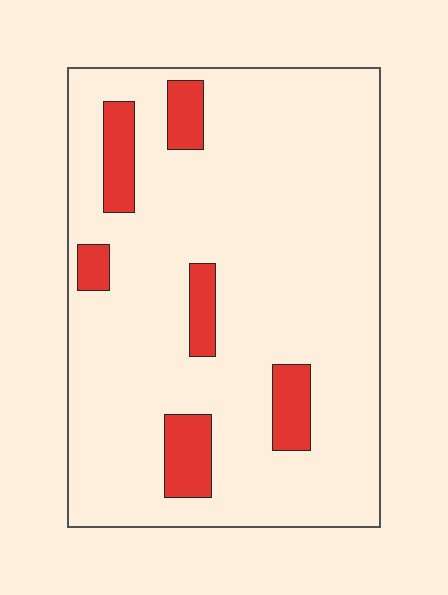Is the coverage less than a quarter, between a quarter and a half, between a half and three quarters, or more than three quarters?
Less than a quarter.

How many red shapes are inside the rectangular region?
6.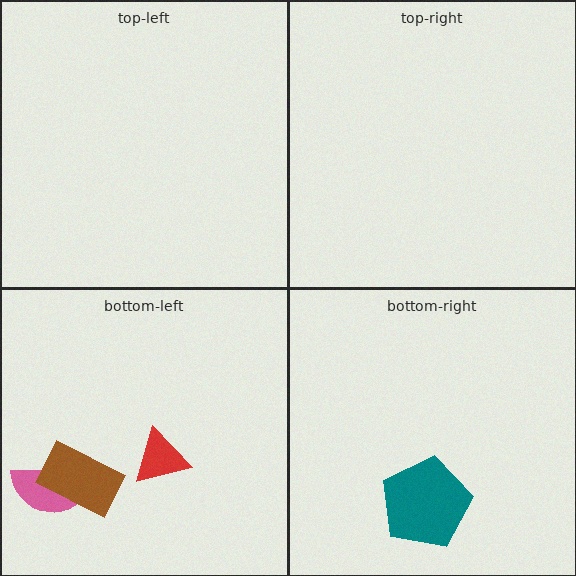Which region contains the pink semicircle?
The bottom-left region.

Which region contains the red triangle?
The bottom-left region.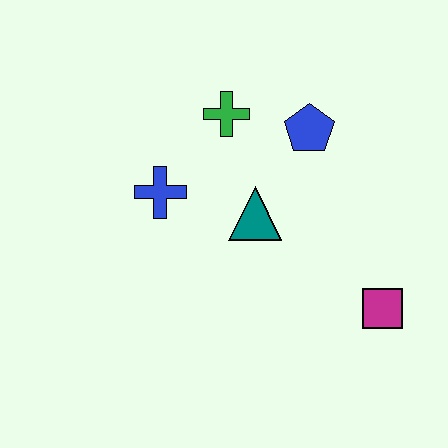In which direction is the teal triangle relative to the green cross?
The teal triangle is below the green cross.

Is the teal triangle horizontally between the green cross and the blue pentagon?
Yes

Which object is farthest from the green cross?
The magenta square is farthest from the green cross.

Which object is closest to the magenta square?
The teal triangle is closest to the magenta square.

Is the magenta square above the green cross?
No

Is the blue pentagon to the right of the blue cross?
Yes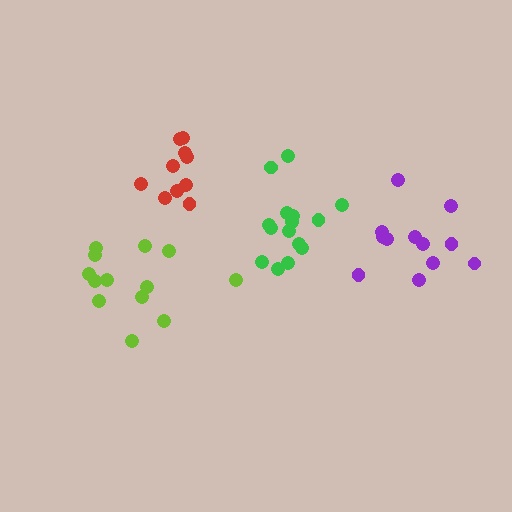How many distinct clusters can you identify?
There are 4 distinct clusters.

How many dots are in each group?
Group 1: 13 dots, Group 2: 10 dots, Group 3: 12 dots, Group 4: 15 dots (50 total).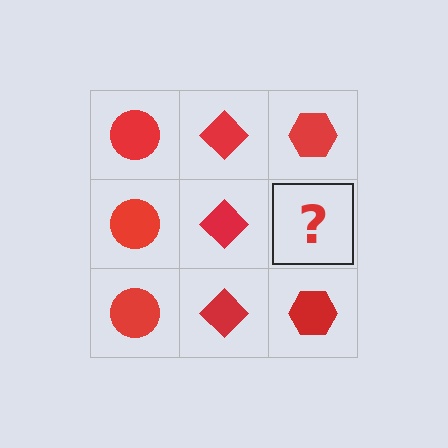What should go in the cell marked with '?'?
The missing cell should contain a red hexagon.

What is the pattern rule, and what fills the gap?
The rule is that each column has a consistent shape. The gap should be filled with a red hexagon.